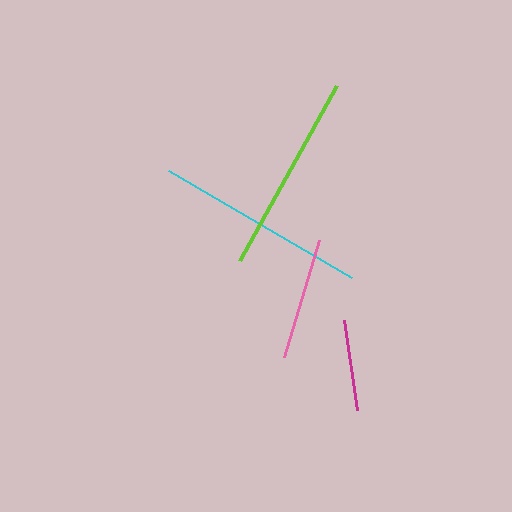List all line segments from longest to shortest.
From longest to shortest: cyan, lime, pink, magenta.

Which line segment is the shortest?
The magenta line is the shortest at approximately 91 pixels.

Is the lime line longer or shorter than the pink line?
The lime line is longer than the pink line.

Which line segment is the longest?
The cyan line is the longest at approximately 211 pixels.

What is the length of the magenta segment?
The magenta segment is approximately 91 pixels long.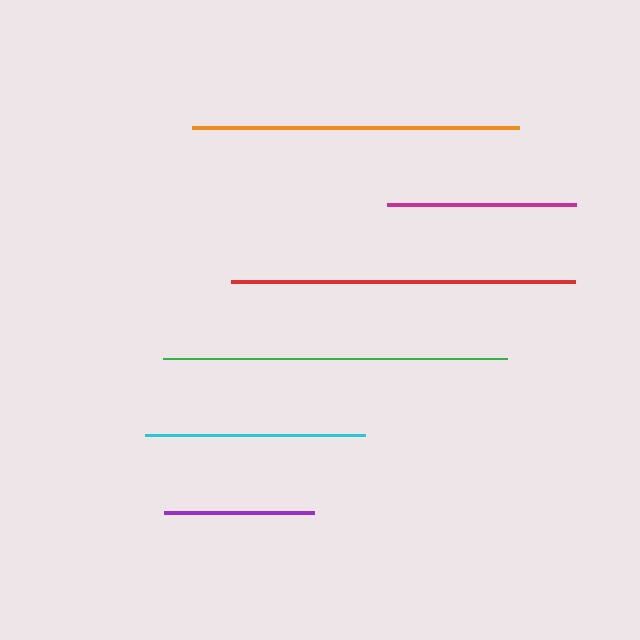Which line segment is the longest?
The red line is the longest at approximately 345 pixels.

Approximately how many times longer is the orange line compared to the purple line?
The orange line is approximately 2.2 times the length of the purple line.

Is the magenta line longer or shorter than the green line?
The green line is longer than the magenta line.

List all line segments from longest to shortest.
From longest to shortest: red, green, orange, cyan, magenta, purple.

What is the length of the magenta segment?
The magenta segment is approximately 189 pixels long.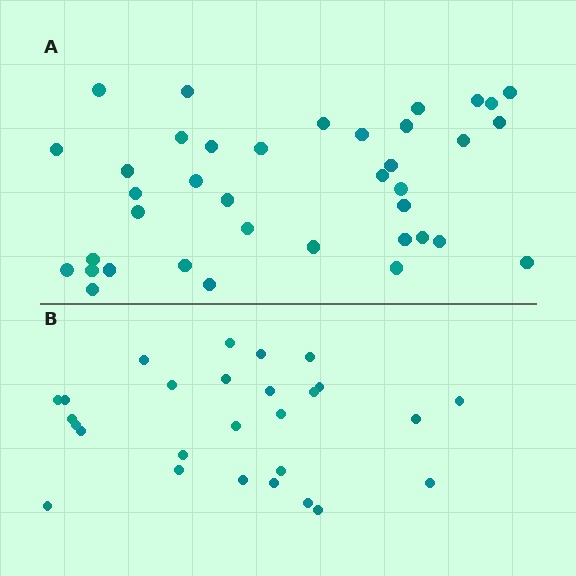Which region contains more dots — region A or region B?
Region A (the top region) has more dots.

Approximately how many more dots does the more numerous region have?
Region A has roughly 12 or so more dots than region B.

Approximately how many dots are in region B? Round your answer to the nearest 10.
About 30 dots. (The exact count is 27, which rounds to 30.)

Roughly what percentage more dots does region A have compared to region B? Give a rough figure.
About 40% more.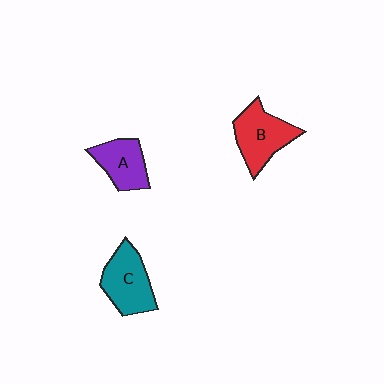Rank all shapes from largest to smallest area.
From largest to smallest: C (teal), B (red), A (purple).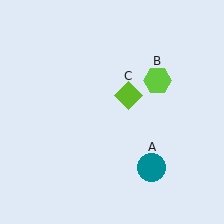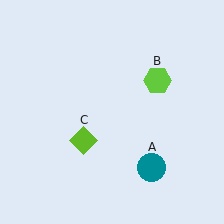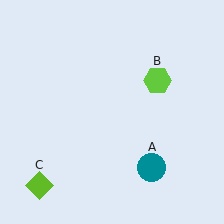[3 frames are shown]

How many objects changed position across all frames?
1 object changed position: lime diamond (object C).